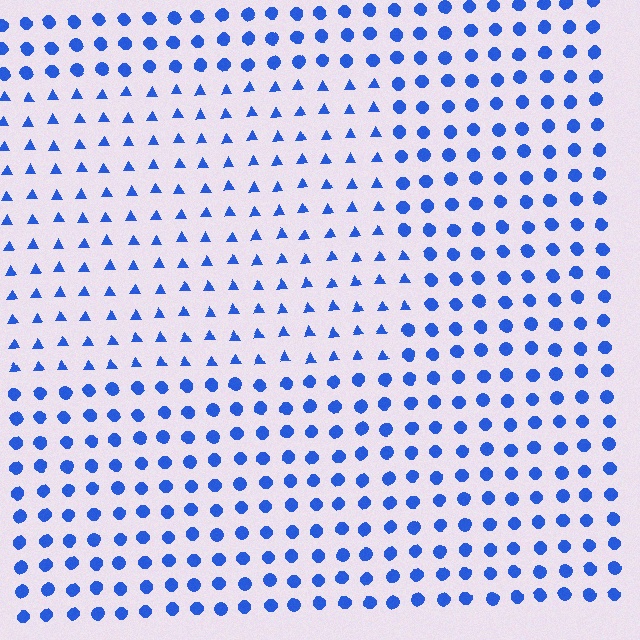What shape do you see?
I see a rectangle.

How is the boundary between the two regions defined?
The boundary is defined by a change in element shape: triangles inside vs. circles outside. All elements share the same color and spacing.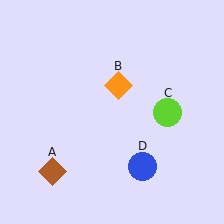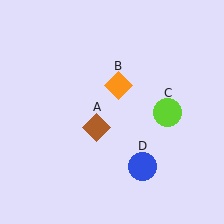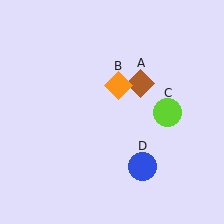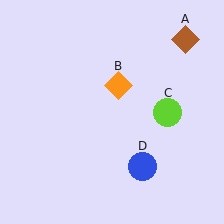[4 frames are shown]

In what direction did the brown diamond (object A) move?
The brown diamond (object A) moved up and to the right.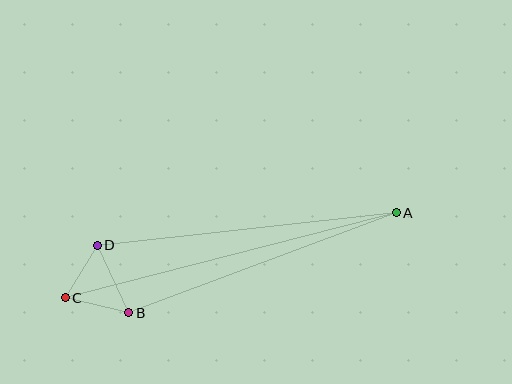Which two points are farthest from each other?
Points A and C are farthest from each other.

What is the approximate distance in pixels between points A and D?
The distance between A and D is approximately 301 pixels.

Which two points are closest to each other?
Points C and D are closest to each other.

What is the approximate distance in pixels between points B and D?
The distance between B and D is approximately 74 pixels.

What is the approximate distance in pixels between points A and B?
The distance between A and B is approximately 285 pixels.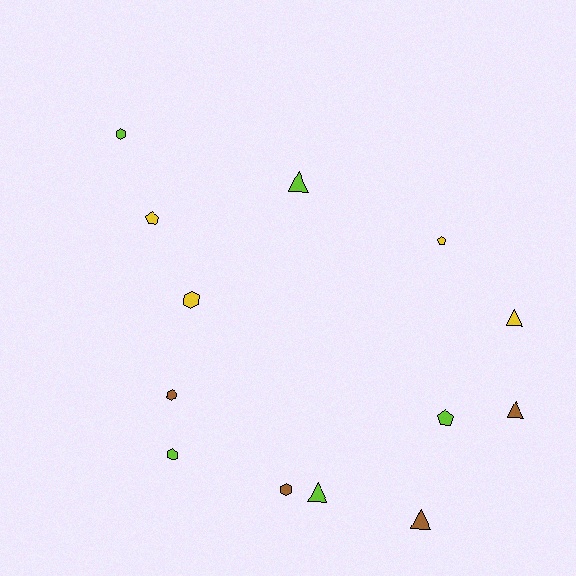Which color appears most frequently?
Lime, with 5 objects.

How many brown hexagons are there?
There are 2 brown hexagons.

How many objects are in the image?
There are 13 objects.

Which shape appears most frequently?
Hexagon, with 5 objects.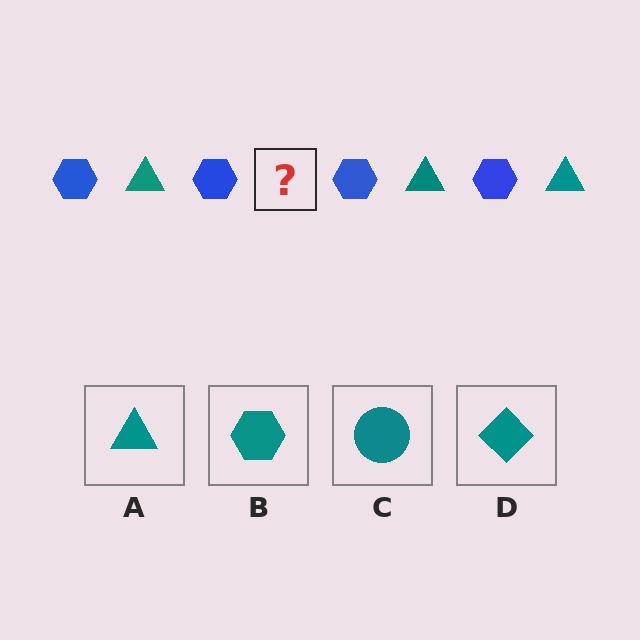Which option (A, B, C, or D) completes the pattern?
A.